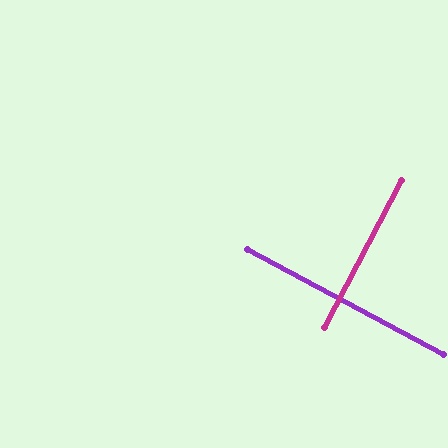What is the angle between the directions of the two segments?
Approximately 90 degrees.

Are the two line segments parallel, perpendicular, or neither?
Perpendicular — they meet at approximately 90°.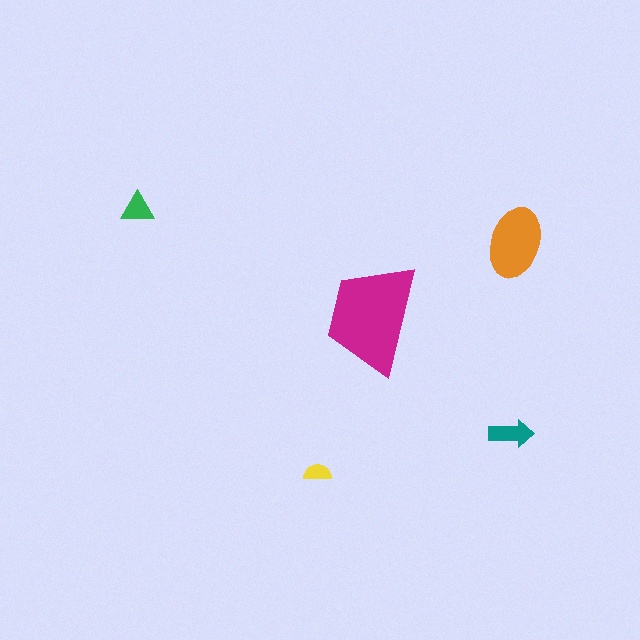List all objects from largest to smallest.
The magenta trapezoid, the orange ellipse, the teal arrow, the green triangle, the yellow semicircle.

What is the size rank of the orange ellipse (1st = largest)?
2nd.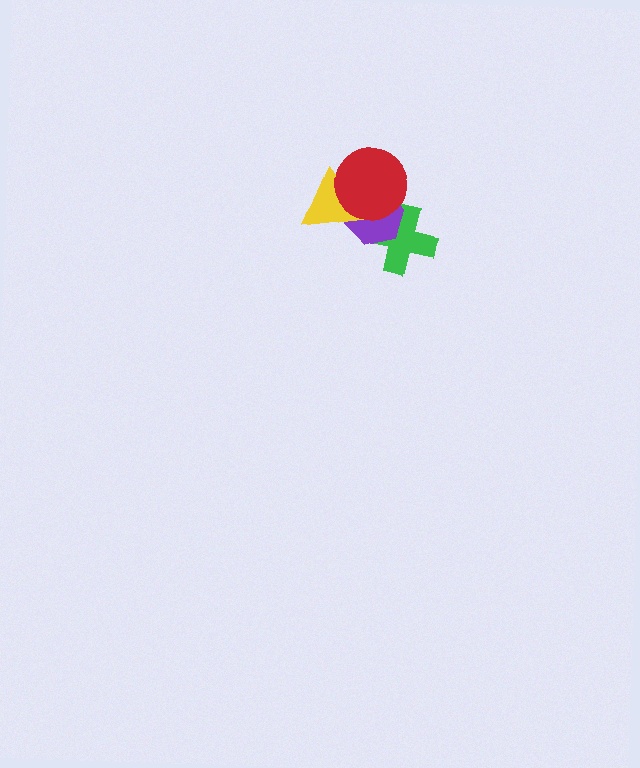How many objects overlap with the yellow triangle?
2 objects overlap with the yellow triangle.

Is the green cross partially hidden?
Yes, it is partially covered by another shape.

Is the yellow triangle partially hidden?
Yes, it is partially covered by another shape.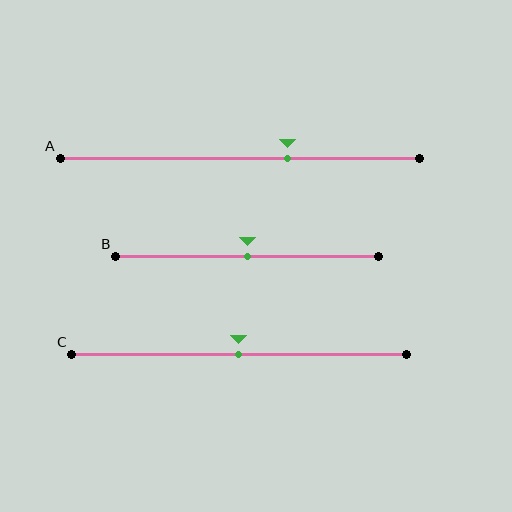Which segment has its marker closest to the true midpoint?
Segment B has its marker closest to the true midpoint.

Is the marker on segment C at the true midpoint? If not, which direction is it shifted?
Yes, the marker on segment C is at the true midpoint.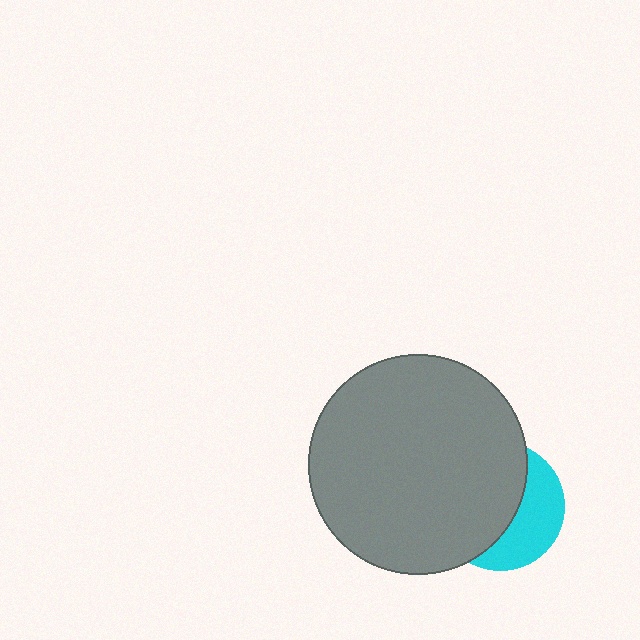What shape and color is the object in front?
The object in front is a gray circle.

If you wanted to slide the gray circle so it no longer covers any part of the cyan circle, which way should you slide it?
Slide it left — that is the most direct way to separate the two shapes.